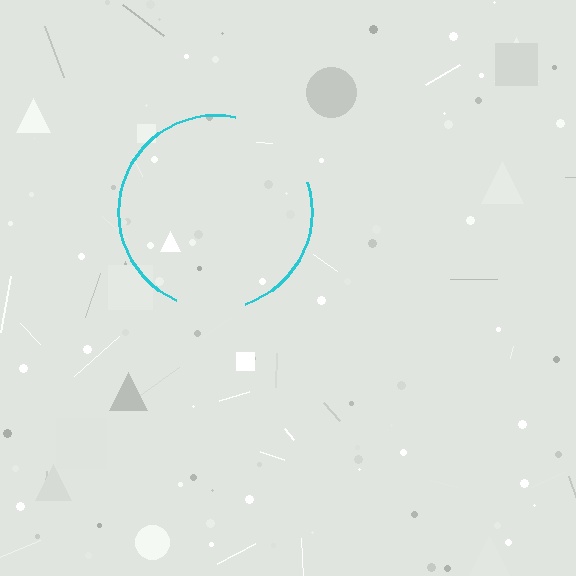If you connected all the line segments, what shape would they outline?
They would outline a circle.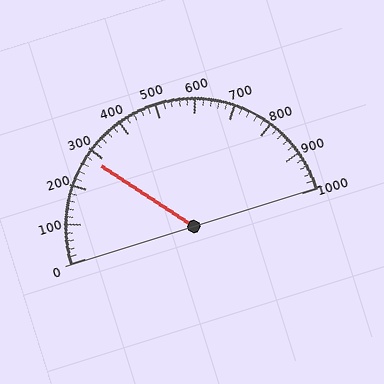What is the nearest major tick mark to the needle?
The nearest major tick mark is 300.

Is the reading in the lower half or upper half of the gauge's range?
The reading is in the lower half of the range (0 to 1000).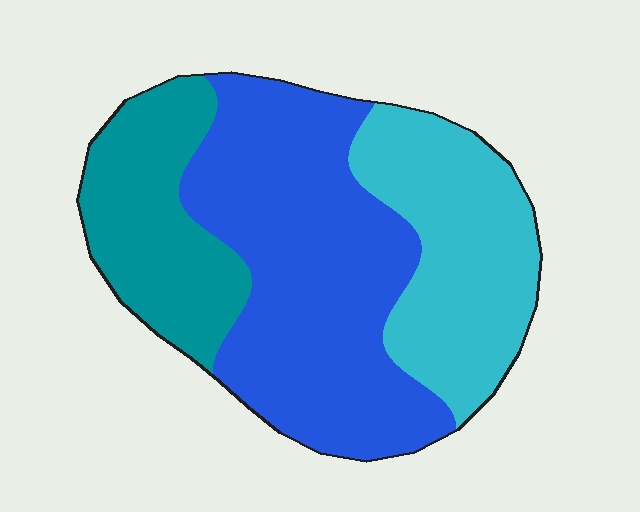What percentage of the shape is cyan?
Cyan takes up about one quarter (1/4) of the shape.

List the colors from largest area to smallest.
From largest to smallest: blue, cyan, teal.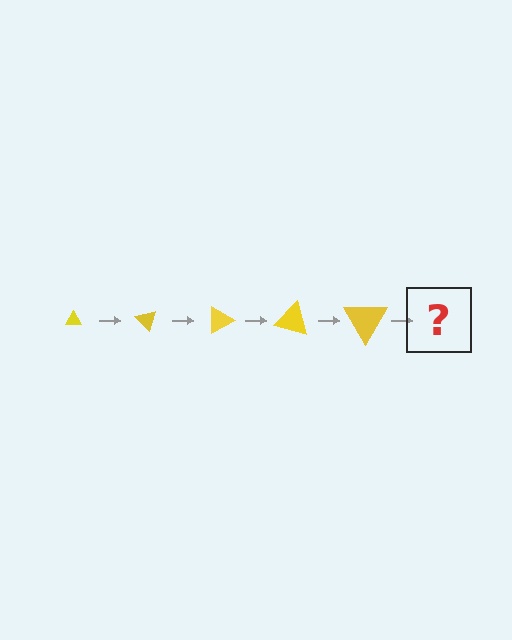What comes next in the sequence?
The next element should be a triangle, larger than the previous one and rotated 225 degrees from the start.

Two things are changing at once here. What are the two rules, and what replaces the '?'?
The two rules are that the triangle grows larger each step and it rotates 45 degrees each step. The '?' should be a triangle, larger than the previous one and rotated 225 degrees from the start.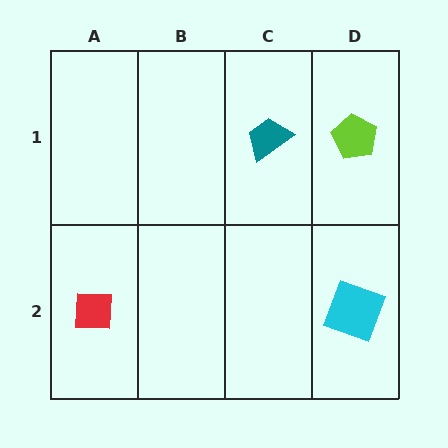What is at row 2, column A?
A red square.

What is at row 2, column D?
A cyan square.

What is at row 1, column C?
A teal trapezoid.